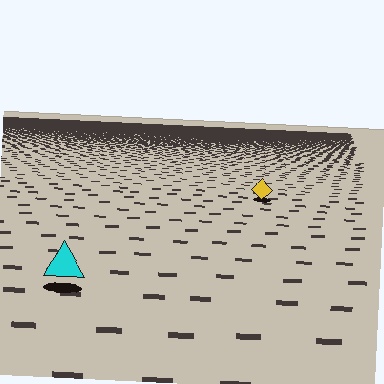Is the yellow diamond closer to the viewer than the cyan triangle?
No. The cyan triangle is closer — you can tell from the texture gradient: the ground texture is coarser near it.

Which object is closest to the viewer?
The cyan triangle is closest. The texture marks near it are larger and more spread out.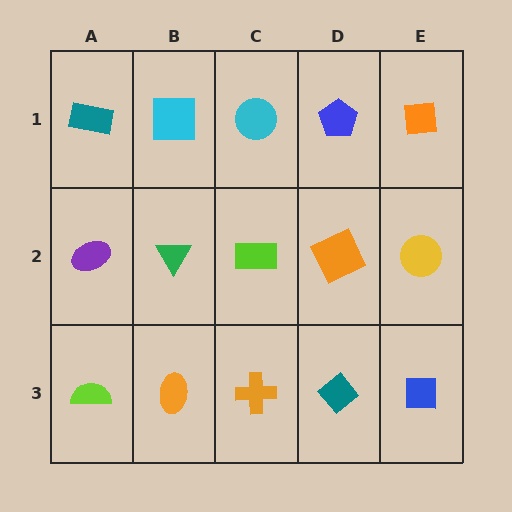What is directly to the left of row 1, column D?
A cyan circle.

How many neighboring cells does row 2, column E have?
3.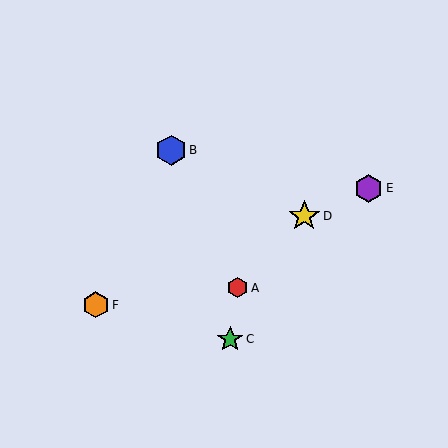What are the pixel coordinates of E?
Object E is at (369, 188).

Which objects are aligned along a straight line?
Objects D, E, F are aligned along a straight line.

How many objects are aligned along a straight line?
3 objects (D, E, F) are aligned along a straight line.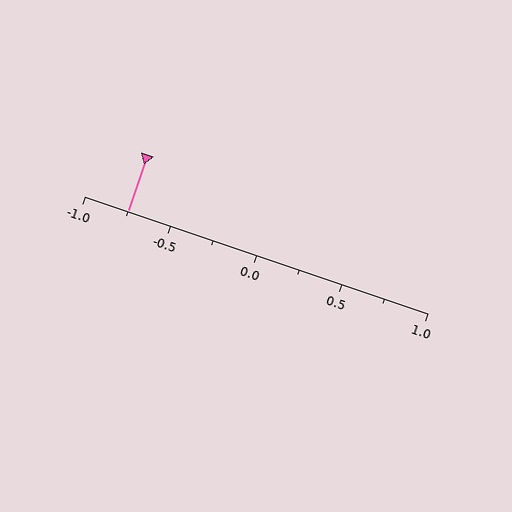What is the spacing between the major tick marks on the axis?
The major ticks are spaced 0.5 apart.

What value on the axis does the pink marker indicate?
The marker indicates approximately -0.75.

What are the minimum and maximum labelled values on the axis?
The axis runs from -1.0 to 1.0.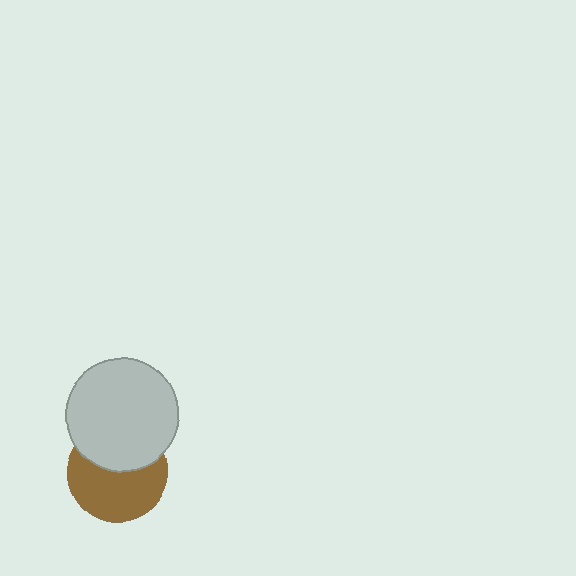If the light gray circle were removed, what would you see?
You would see the complete brown circle.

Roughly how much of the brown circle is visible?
About half of it is visible (roughly 60%).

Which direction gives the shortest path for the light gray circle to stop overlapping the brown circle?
Moving up gives the shortest separation.